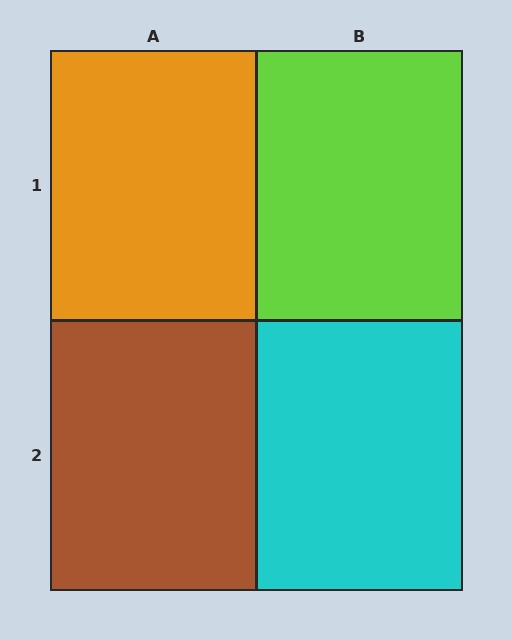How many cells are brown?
1 cell is brown.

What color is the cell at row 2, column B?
Cyan.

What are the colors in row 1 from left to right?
Orange, lime.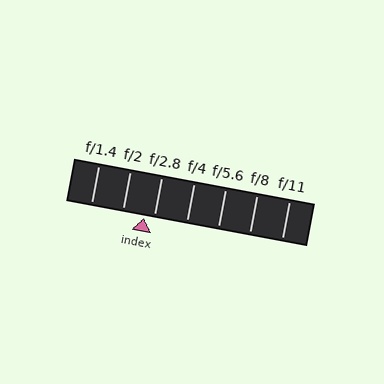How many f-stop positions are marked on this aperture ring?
There are 7 f-stop positions marked.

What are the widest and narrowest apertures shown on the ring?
The widest aperture shown is f/1.4 and the narrowest is f/11.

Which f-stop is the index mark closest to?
The index mark is closest to f/2.8.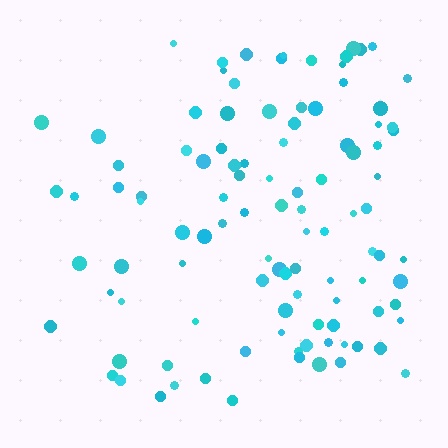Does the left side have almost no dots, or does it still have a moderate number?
Still a moderate number, just noticeably fewer than the right.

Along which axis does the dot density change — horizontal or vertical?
Horizontal.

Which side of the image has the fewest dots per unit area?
The left.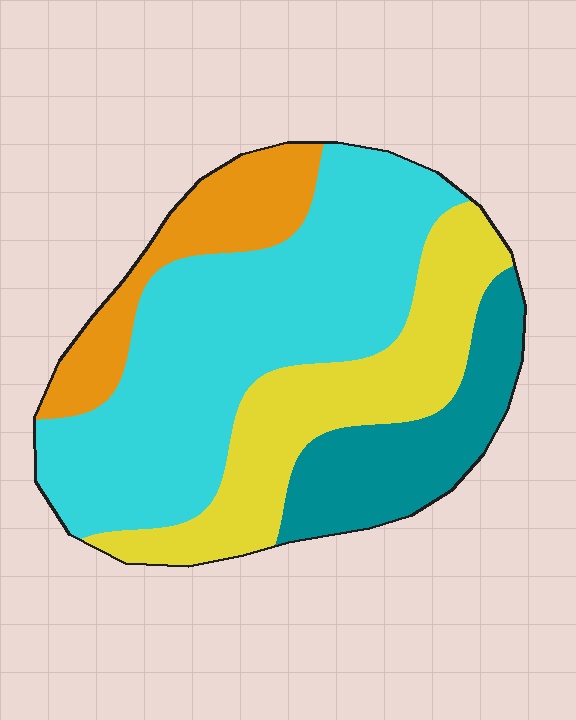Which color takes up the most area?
Cyan, at roughly 45%.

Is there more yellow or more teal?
Yellow.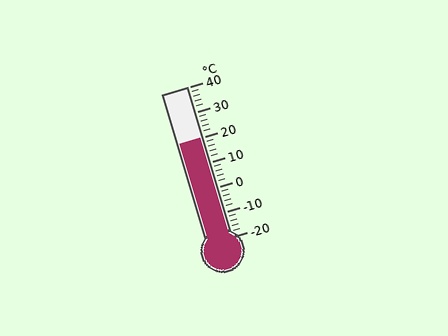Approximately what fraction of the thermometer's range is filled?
The thermometer is filled to approximately 65% of its range.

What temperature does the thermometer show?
The thermometer shows approximately 20°C.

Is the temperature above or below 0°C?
The temperature is above 0°C.